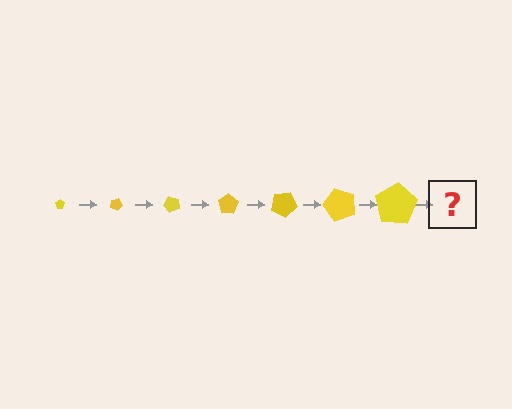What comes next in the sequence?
The next element should be a pentagon, larger than the previous one and rotated 175 degrees from the start.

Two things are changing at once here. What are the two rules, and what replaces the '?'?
The two rules are that the pentagon grows larger each step and it rotates 25 degrees each step. The '?' should be a pentagon, larger than the previous one and rotated 175 degrees from the start.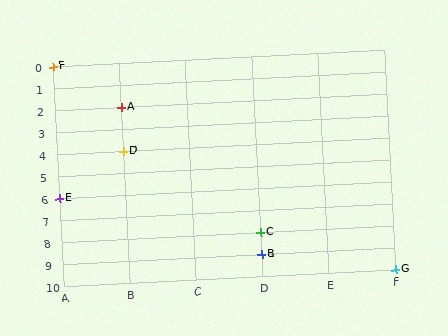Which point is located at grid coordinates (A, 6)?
Point E is at (A, 6).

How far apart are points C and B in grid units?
Points C and B are 1 row apart.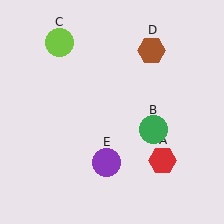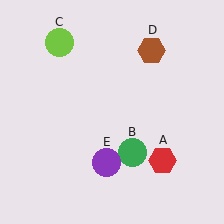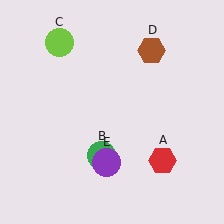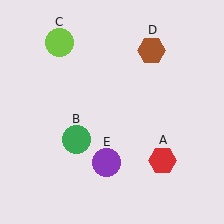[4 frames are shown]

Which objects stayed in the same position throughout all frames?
Red hexagon (object A) and lime circle (object C) and brown hexagon (object D) and purple circle (object E) remained stationary.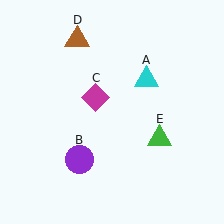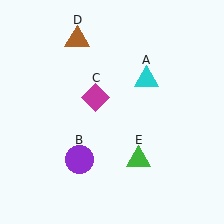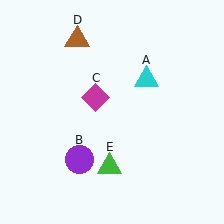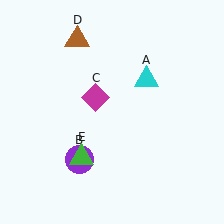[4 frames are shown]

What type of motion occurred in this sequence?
The green triangle (object E) rotated clockwise around the center of the scene.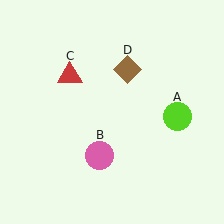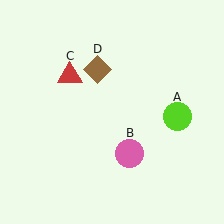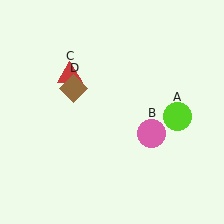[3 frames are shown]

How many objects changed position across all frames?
2 objects changed position: pink circle (object B), brown diamond (object D).